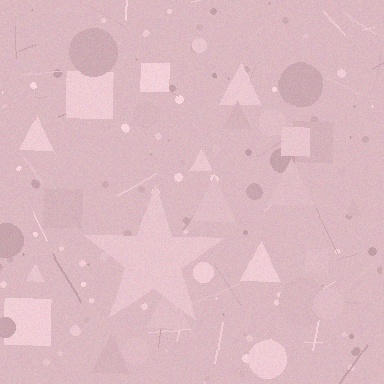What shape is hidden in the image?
A star is hidden in the image.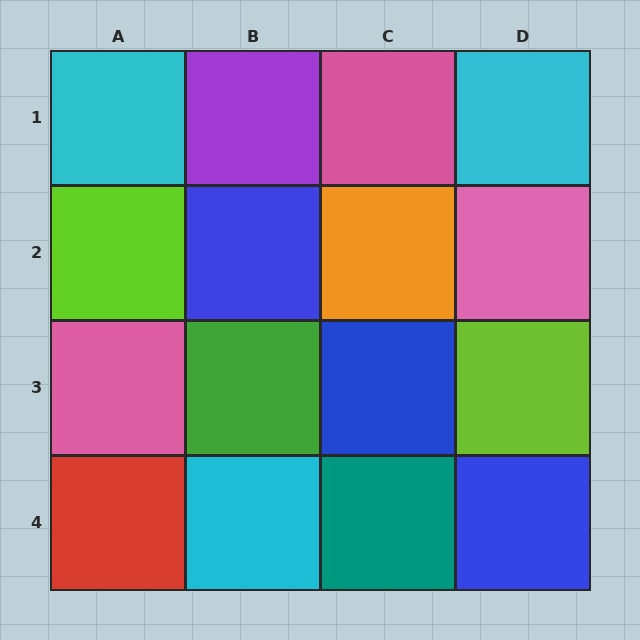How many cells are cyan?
3 cells are cyan.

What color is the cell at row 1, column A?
Cyan.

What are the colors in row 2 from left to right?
Lime, blue, orange, pink.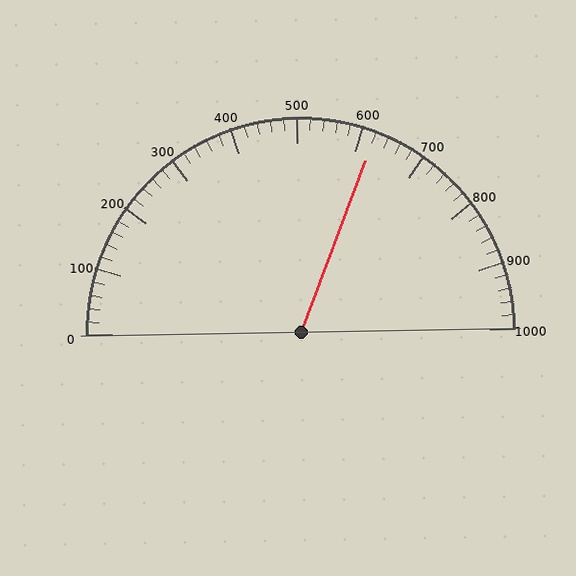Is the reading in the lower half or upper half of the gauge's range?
The reading is in the upper half of the range (0 to 1000).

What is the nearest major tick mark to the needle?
The nearest major tick mark is 600.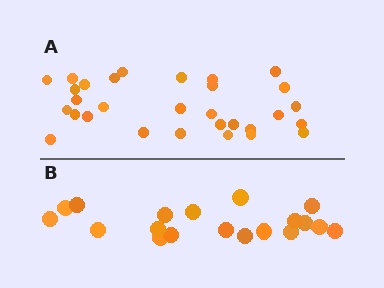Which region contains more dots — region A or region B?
Region A (the top region) has more dots.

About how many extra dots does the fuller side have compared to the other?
Region A has roughly 12 or so more dots than region B.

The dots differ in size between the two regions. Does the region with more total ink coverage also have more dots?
No. Region B has more total ink coverage because its dots are larger, but region A actually contains more individual dots. Total area can be misleading — the number of items is what matters here.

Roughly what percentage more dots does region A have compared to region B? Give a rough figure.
About 60% more.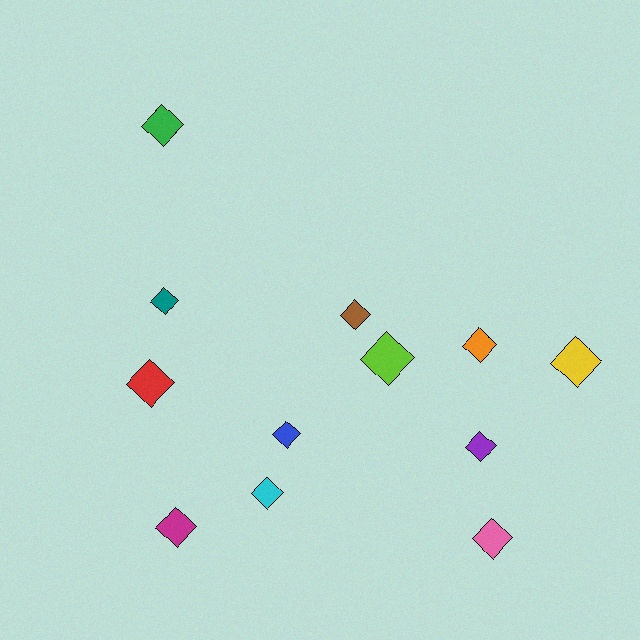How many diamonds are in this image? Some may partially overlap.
There are 12 diamonds.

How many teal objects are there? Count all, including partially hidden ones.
There is 1 teal object.